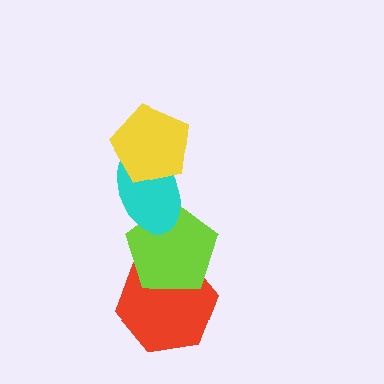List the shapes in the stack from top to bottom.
From top to bottom: the yellow pentagon, the cyan ellipse, the lime pentagon, the red hexagon.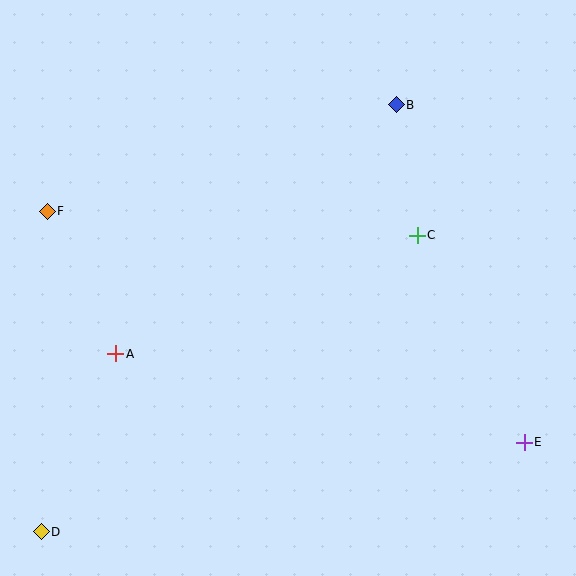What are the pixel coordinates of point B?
Point B is at (396, 105).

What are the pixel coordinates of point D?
Point D is at (41, 532).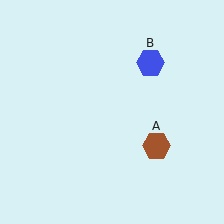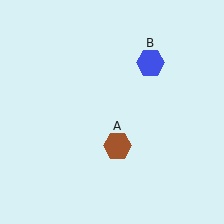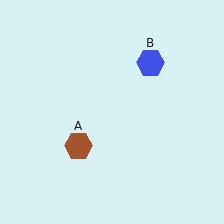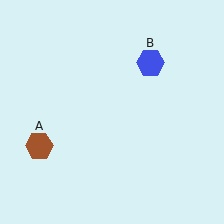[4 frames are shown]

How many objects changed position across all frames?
1 object changed position: brown hexagon (object A).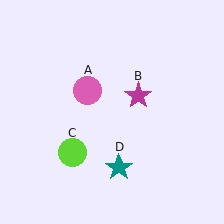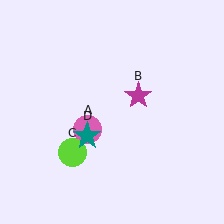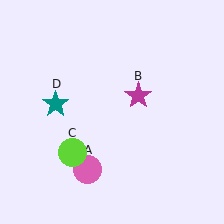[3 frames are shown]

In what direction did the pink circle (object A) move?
The pink circle (object A) moved down.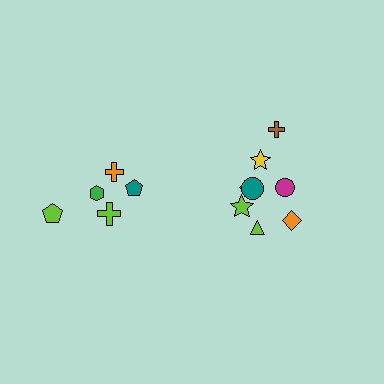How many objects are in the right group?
There are 8 objects.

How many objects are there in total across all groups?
There are 13 objects.